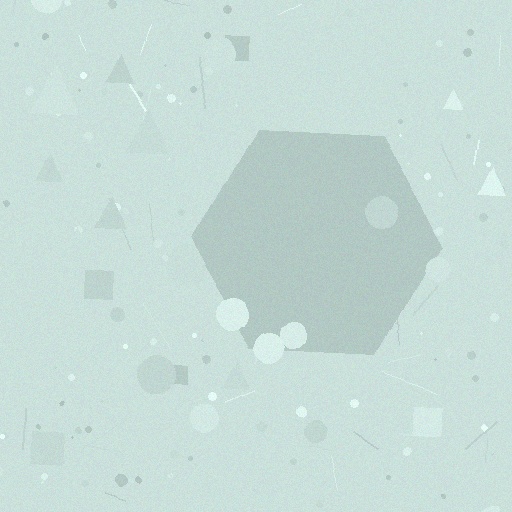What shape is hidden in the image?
A hexagon is hidden in the image.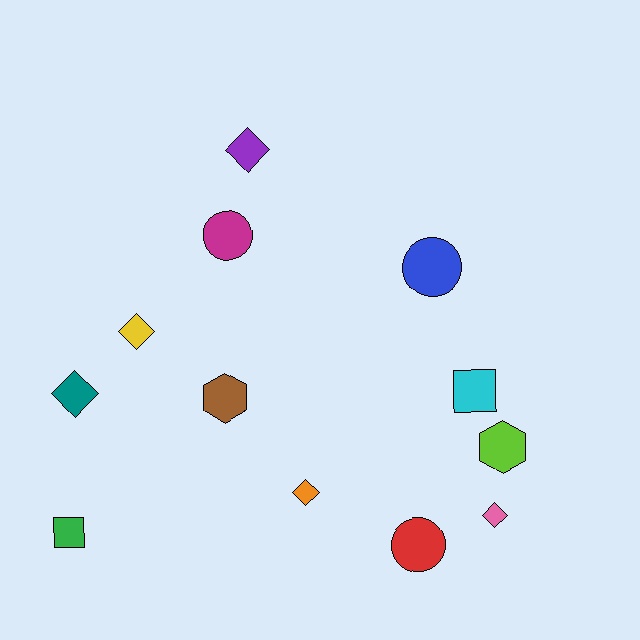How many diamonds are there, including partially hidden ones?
There are 5 diamonds.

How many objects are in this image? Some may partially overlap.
There are 12 objects.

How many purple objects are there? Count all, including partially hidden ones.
There is 1 purple object.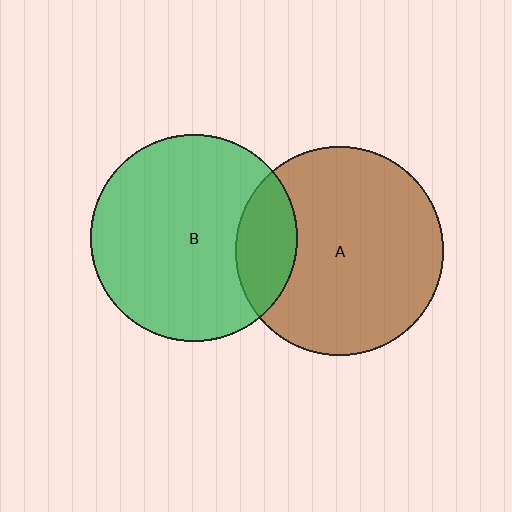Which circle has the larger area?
Circle A (brown).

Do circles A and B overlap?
Yes.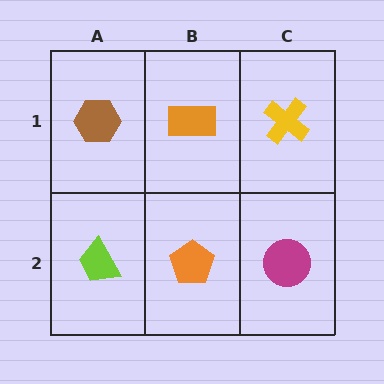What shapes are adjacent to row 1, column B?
An orange pentagon (row 2, column B), a brown hexagon (row 1, column A), a yellow cross (row 1, column C).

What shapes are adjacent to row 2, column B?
An orange rectangle (row 1, column B), a lime trapezoid (row 2, column A), a magenta circle (row 2, column C).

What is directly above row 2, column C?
A yellow cross.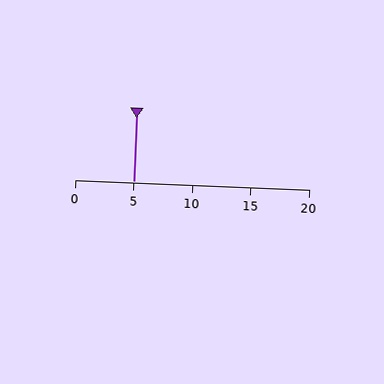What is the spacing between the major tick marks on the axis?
The major ticks are spaced 5 apart.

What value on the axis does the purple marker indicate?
The marker indicates approximately 5.